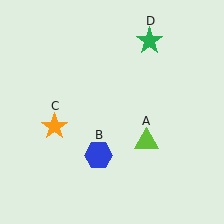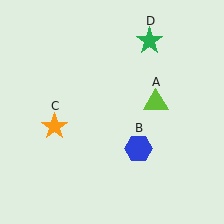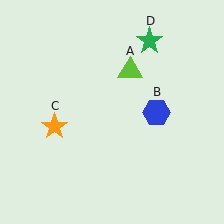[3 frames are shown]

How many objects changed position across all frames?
2 objects changed position: lime triangle (object A), blue hexagon (object B).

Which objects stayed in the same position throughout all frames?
Orange star (object C) and green star (object D) remained stationary.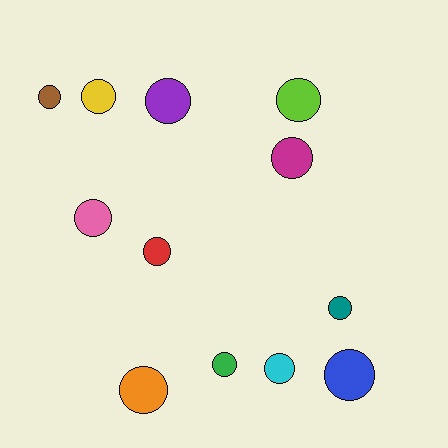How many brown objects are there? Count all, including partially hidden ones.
There is 1 brown object.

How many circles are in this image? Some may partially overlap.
There are 12 circles.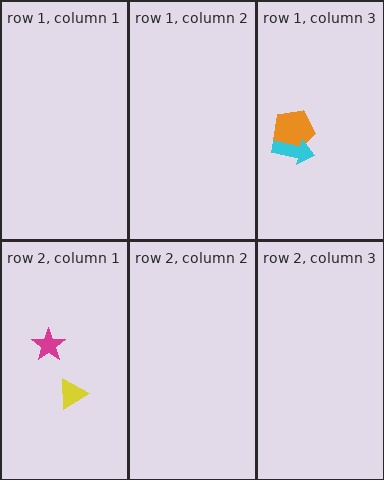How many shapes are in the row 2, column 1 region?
2.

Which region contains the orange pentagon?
The row 1, column 3 region.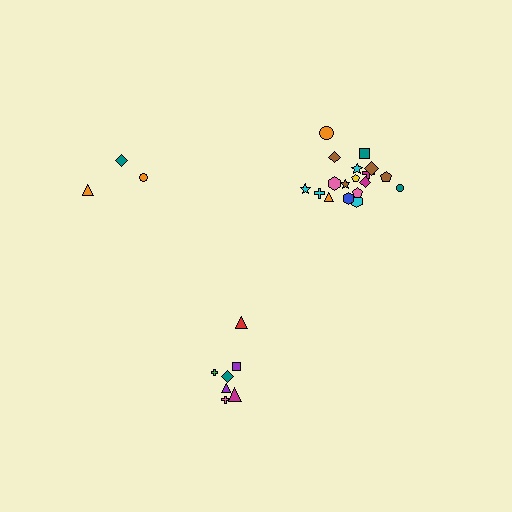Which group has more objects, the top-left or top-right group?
The top-right group.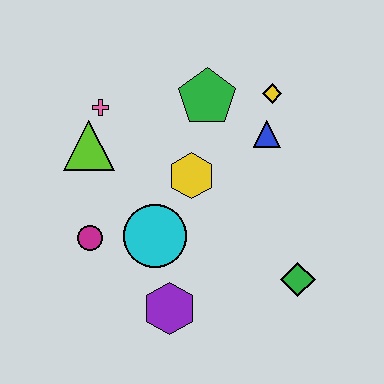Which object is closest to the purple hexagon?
The cyan circle is closest to the purple hexagon.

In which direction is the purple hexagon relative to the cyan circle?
The purple hexagon is below the cyan circle.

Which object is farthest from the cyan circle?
The yellow diamond is farthest from the cyan circle.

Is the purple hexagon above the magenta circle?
No